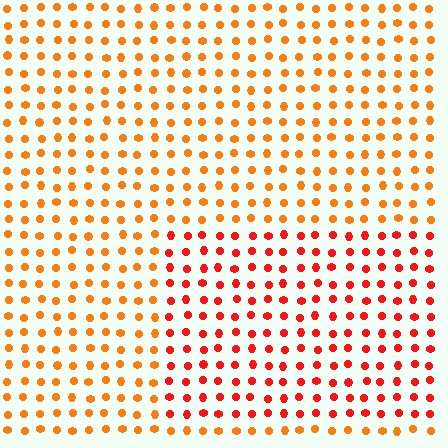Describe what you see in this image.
The image is filled with small orange elements in a uniform arrangement. A rectangle-shaped region is visible where the elements are tinted to a slightly different hue, forming a subtle color boundary.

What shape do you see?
I see a rectangle.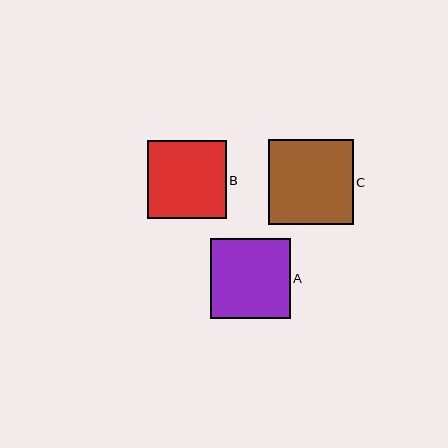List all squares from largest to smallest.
From largest to smallest: C, A, B.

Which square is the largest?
Square C is the largest with a size of approximately 85 pixels.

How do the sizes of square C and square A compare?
Square C and square A are approximately the same size.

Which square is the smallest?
Square B is the smallest with a size of approximately 78 pixels.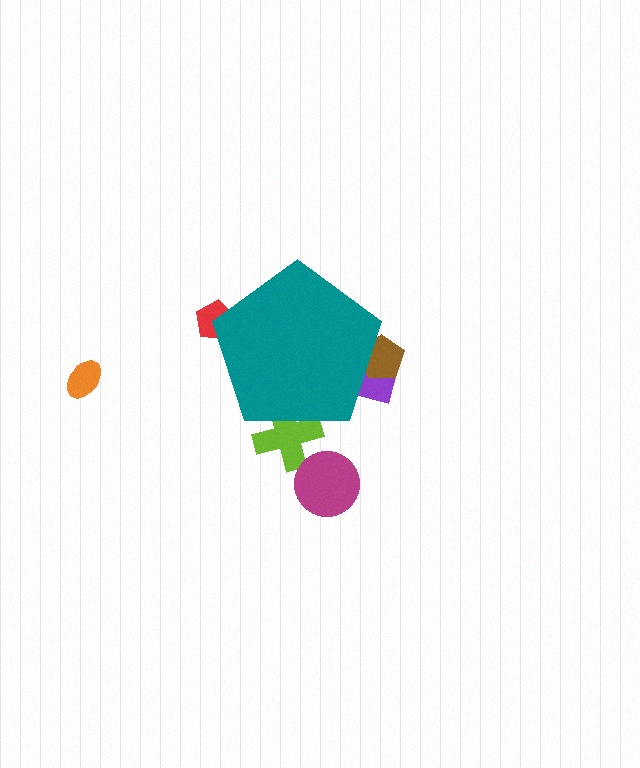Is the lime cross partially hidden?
Yes, the lime cross is partially hidden behind the teal pentagon.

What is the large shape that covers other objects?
A teal pentagon.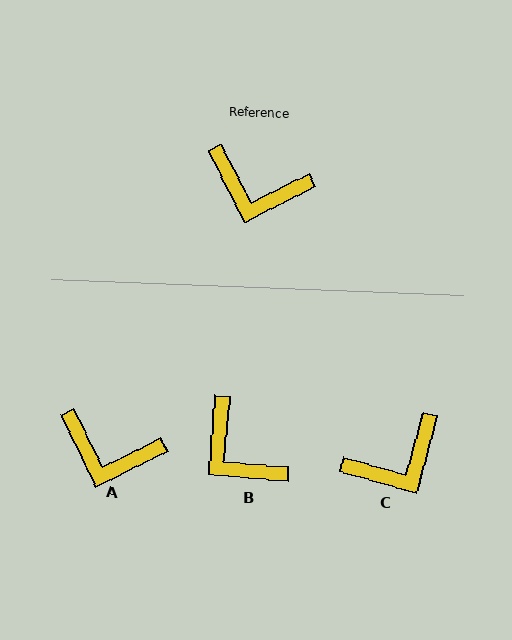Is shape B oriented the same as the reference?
No, it is off by about 32 degrees.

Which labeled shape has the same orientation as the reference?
A.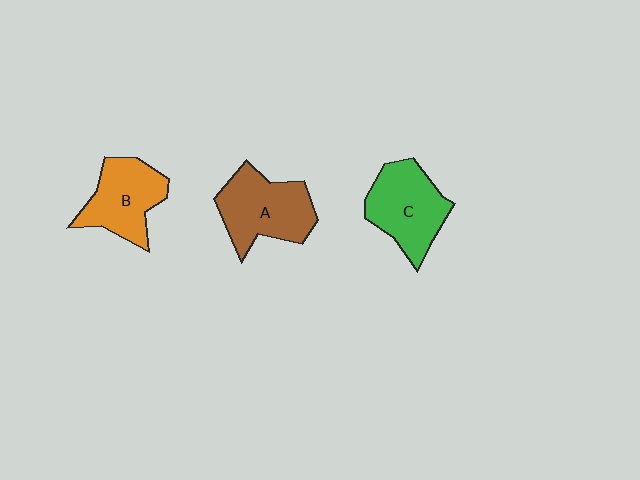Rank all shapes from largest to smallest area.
From largest to smallest: A (brown), C (green), B (orange).